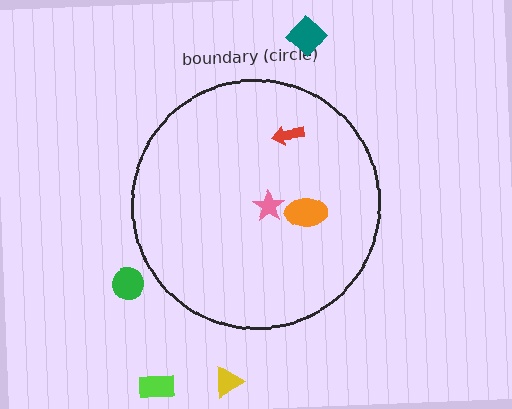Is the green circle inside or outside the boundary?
Outside.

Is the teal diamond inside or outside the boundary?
Outside.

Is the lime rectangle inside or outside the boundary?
Outside.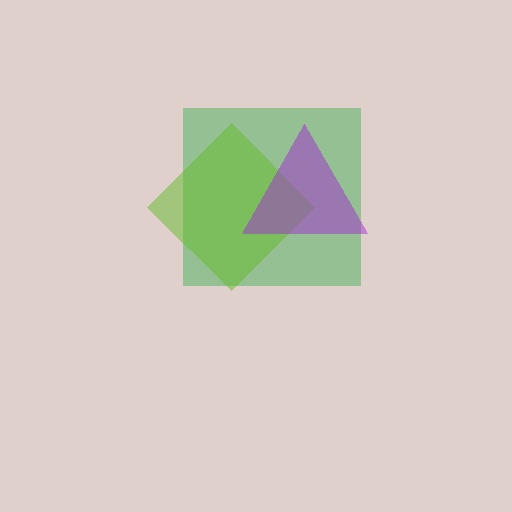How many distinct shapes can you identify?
There are 3 distinct shapes: a green square, a lime diamond, a purple triangle.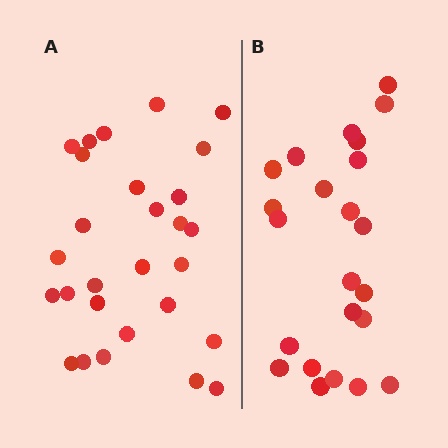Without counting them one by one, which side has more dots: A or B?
Region A (the left region) has more dots.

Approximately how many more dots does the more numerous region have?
Region A has about 5 more dots than region B.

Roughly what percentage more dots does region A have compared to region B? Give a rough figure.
About 20% more.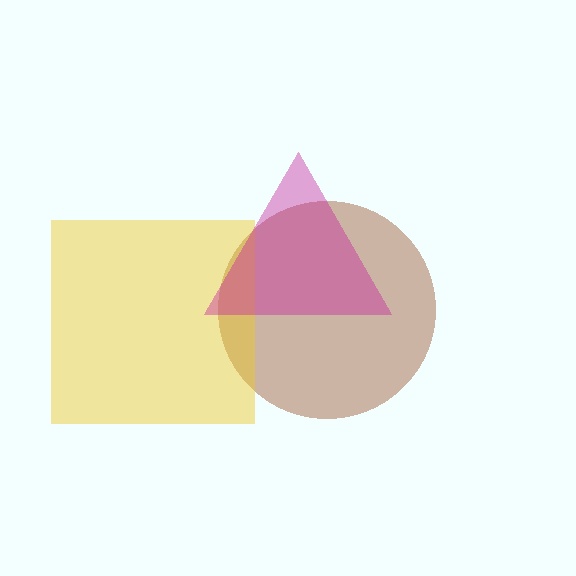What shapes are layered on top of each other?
The layered shapes are: a brown circle, a yellow square, a magenta triangle.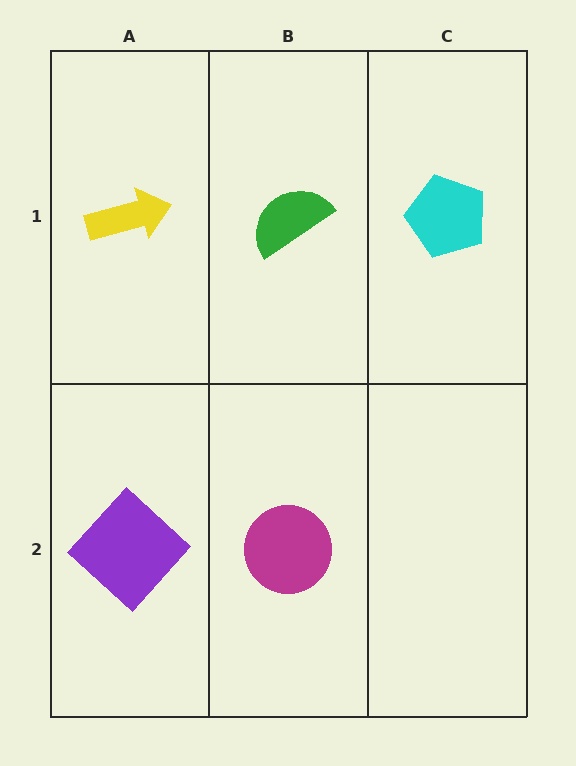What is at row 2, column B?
A magenta circle.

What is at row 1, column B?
A green semicircle.